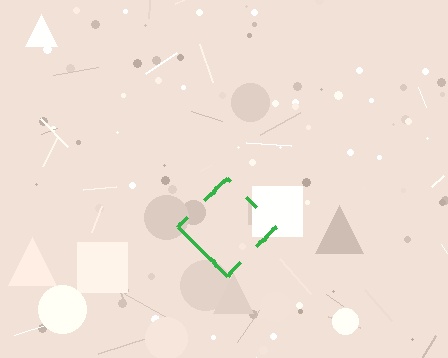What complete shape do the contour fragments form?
The contour fragments form a diamond.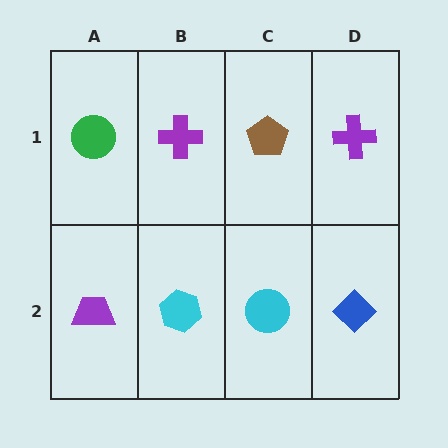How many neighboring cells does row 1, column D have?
2.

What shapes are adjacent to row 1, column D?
A blue diamond (row 2, column D), a brown pentagon (row 1, column C).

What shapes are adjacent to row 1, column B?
A cyan hexagon (row 2, column B), a green circle (row 1, column A), a brown pentagon (row 1, column C).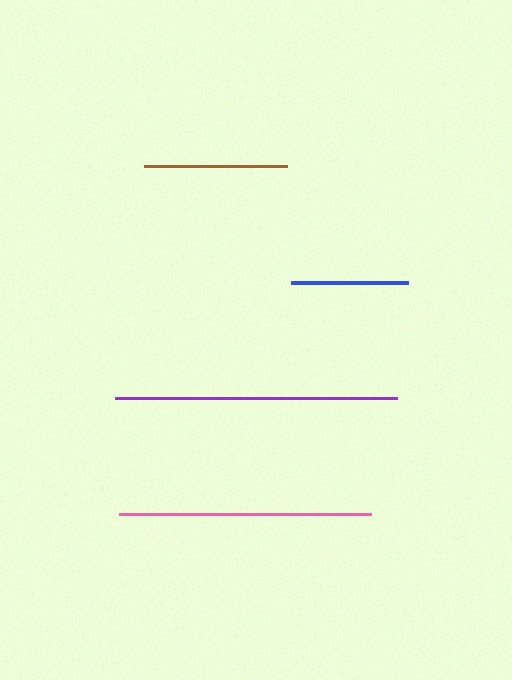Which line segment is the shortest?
The blue line is the shortest at approximately 117 pixels.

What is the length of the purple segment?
The purple segment is approximately 282 pixels long.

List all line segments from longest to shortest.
From longest to shortest: purple, pink, brown, blue.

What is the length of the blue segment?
The blue segment is approximately 117 pixels long.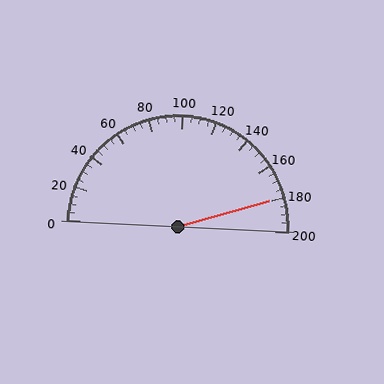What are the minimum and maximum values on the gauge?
The gauge ranges from 0 to 200.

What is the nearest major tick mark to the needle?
The nearest major tick mark is 180.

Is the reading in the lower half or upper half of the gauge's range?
The reading is in the upper half of the range (0 to 200).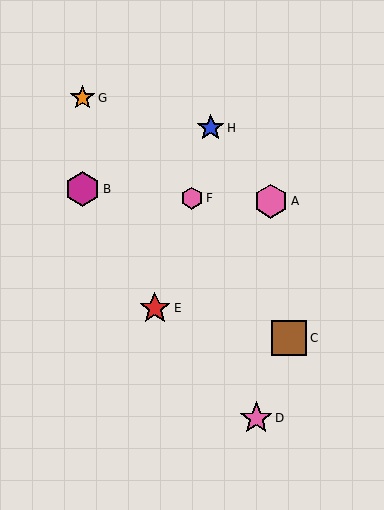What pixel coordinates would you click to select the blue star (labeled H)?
Click at (211, 128) to select the blue star H.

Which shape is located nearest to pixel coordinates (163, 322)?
The red star (labeled E) at (155, 308) is nearest to that location.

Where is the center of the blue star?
The center of the blue star is at (211, 128).